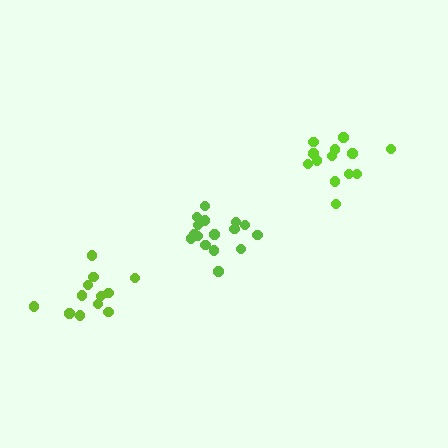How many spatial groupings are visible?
There are 3 spatial groupings.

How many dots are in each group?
Group 1: 12 dots, Group 2: 13 dots, Group 3: 16 dots (41 total).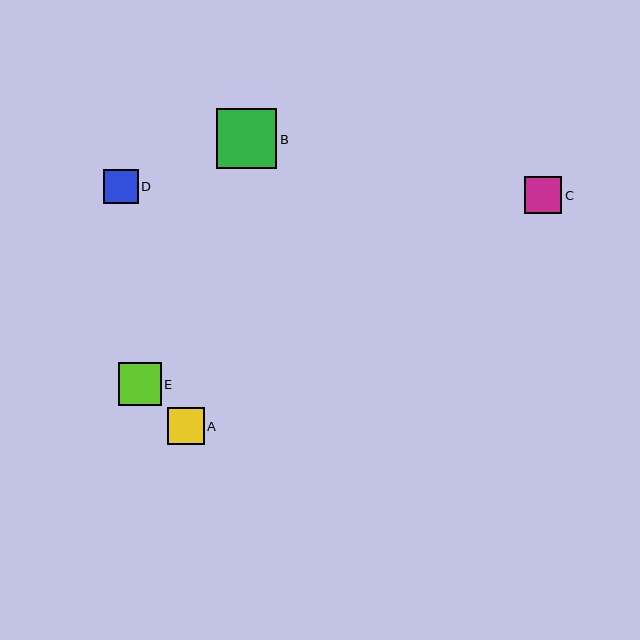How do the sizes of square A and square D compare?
Square A and square D are approximately the same size.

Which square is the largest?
Square B is the largest with a size of approximately 60 pixels.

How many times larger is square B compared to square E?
Square B is approximately 1.4 times the size of square E.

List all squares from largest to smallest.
From largest to smallest: B, E, C, A, D.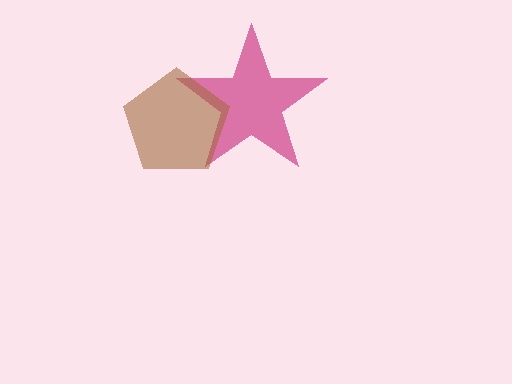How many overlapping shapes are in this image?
There are 2 overlapping shapes in the image.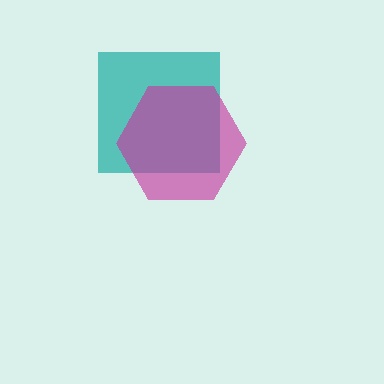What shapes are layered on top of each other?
The layered shapes are: a teal square, a magenta hexagon.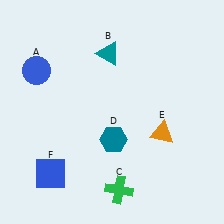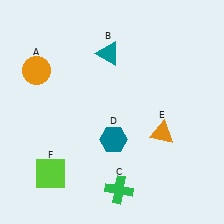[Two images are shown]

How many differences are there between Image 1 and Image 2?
There are 2 differences between the two images.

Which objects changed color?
A changed from blue to orange. F changed from blue to lime.